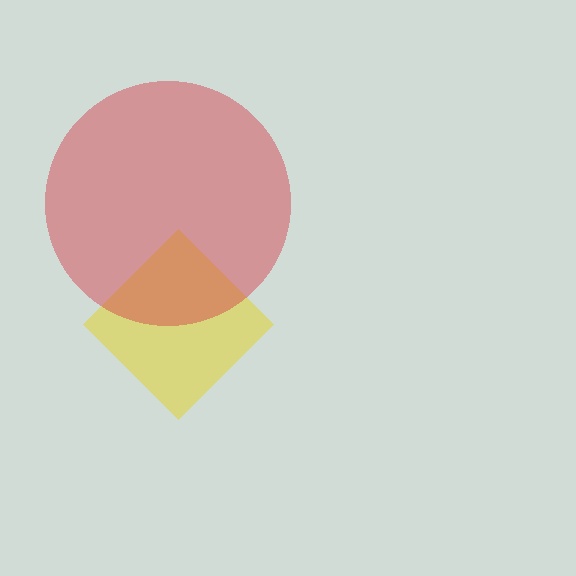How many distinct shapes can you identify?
There are 2 distinct shapes: a yellow diamond, a red circle.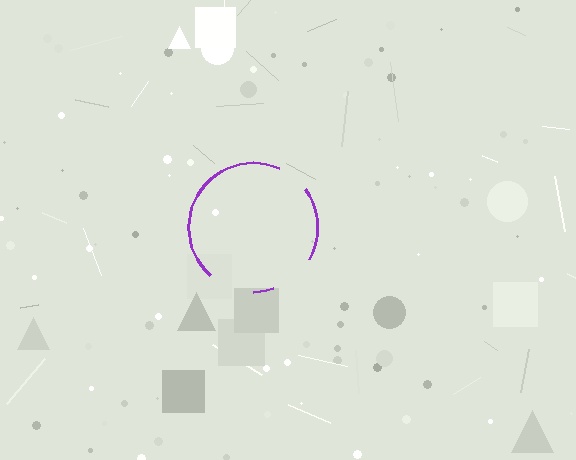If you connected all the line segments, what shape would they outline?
They would outline a circle.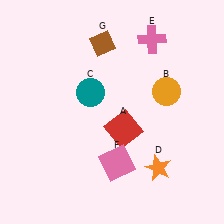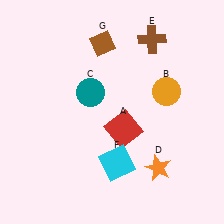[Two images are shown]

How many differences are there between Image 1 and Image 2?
There are 2 differences between the two images.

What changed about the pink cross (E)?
In Image 1, E is pink. In Image 2, it changed to brown.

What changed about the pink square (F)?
In Image 1, F is pink. In Image 2, it changed to cyan.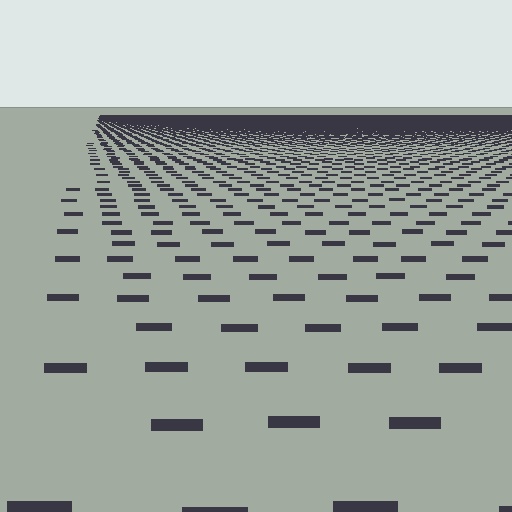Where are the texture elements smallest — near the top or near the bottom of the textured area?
Near the top.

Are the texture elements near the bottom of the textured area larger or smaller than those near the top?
Larger. Near the bottom, elements are closer to the viewer and appear at a bigger on-screen size.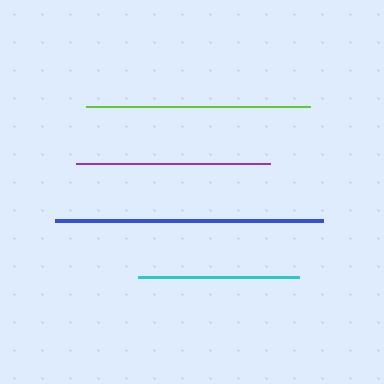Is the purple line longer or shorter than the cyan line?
The purple line is longer than the cyan line.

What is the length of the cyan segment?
The cyan segment is approximately 161 pixels long.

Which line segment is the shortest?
The cyan line is the shortest at approximately 161 pixels.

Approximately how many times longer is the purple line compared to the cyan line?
The purple line is approximately 1.2 times the length of the cyan line.